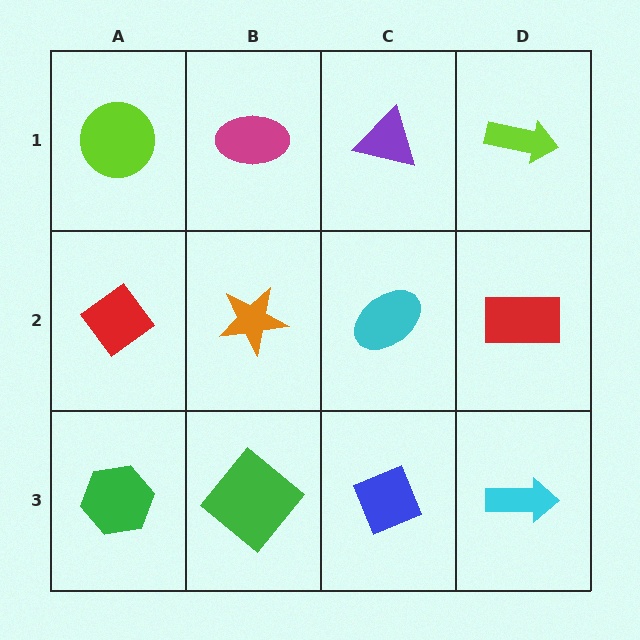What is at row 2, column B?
An orange star.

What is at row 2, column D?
A red rectangle.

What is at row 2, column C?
A cyan ellipse.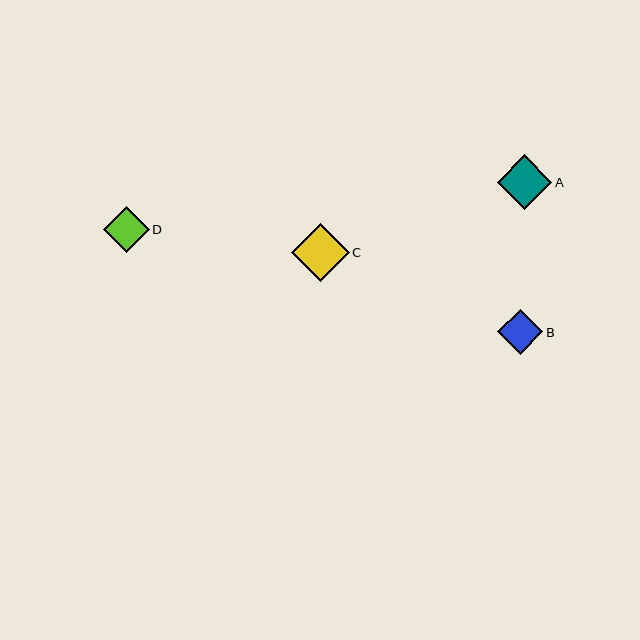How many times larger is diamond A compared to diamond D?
Diamond A is approximately 1.2 times the size of diamond D.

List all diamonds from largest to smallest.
From largest to smallest: C, A, D, B.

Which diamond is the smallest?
Diamond B is the smallest with a size of approximately 45 pixels.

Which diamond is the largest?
Diamond C is the largest with a size of approximately 58 pixels.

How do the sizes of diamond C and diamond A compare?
Diamond C and diamond A are approximately the same size.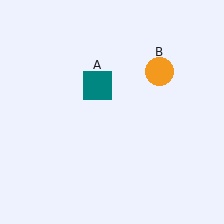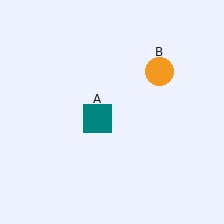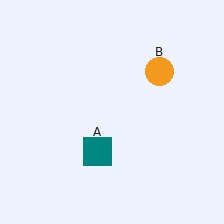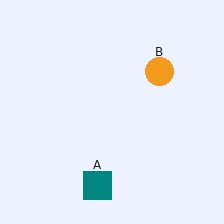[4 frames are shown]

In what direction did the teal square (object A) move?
The teal square (object A) moved down.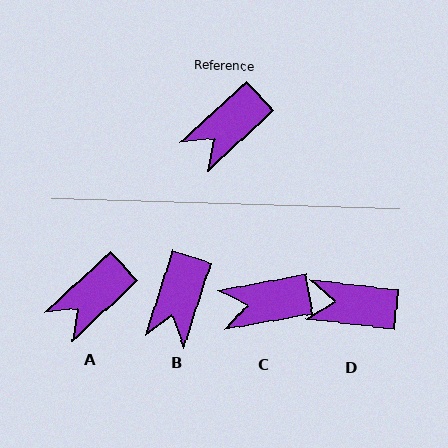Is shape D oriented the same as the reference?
No, it is off by about 49 degrees.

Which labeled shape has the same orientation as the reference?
A.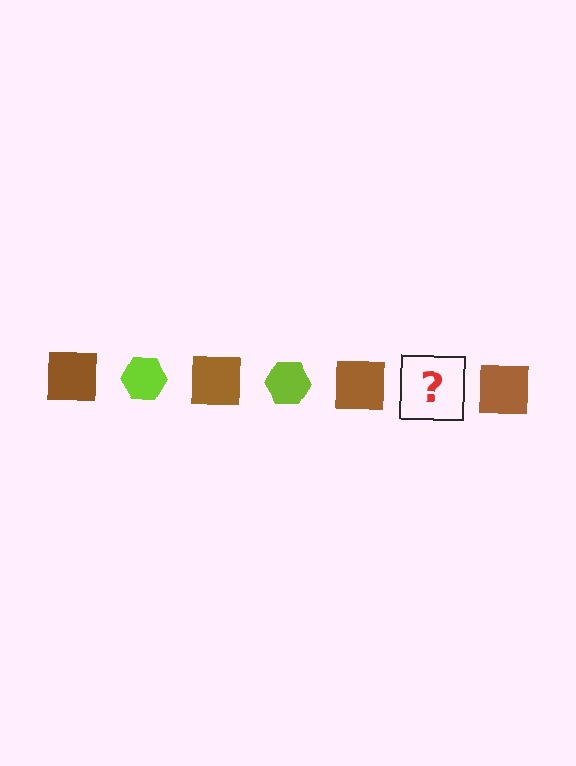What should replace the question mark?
The question mark should be replaced with a lime hexagon.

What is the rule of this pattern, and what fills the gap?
The rule is that the pattern alternates between brown square and lime hexagon. The gap should be filled with a lime hexagon.